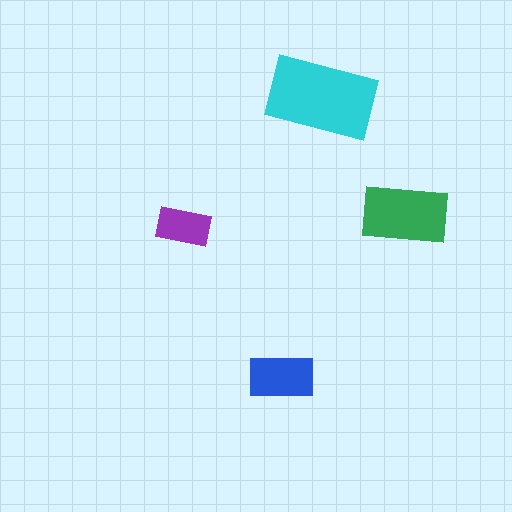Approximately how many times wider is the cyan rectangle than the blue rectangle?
About 1.5 times wider.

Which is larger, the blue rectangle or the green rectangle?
The green one.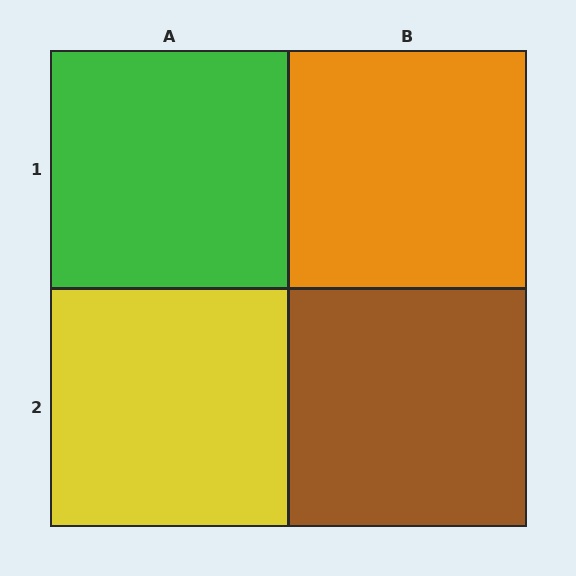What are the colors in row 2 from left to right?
Yellow, brown.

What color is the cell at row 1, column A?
Green.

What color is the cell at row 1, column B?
Orange.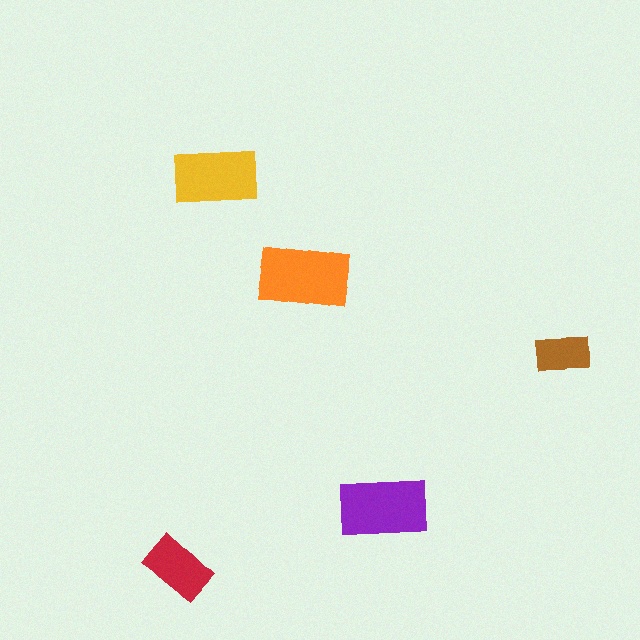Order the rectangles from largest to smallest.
the orange one, the purple one, the yellow one, the red one, the brown one.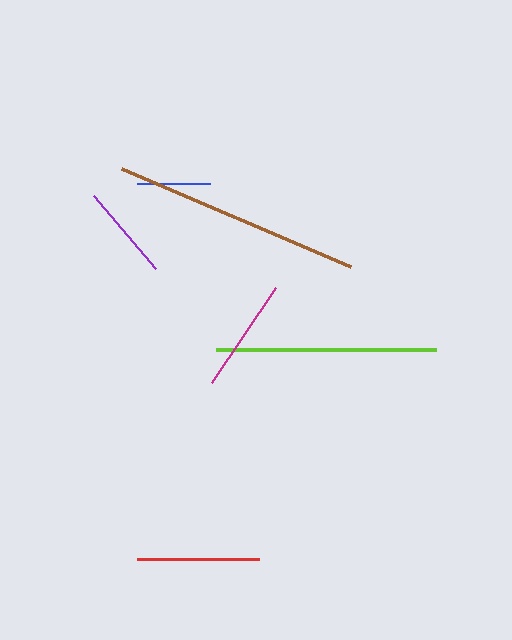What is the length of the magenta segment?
The magenta segment is approximately 114 pixels long.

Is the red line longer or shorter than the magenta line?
The red line is longer than the magenta line.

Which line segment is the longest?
The brown line is the longest at approximately 250 pixels.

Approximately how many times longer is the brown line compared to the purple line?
The brown line is approximately 2.6 times the length of the purple line.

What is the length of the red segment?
The red segment is approximately 121 pixels long.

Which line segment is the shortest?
The blue line is the shortest at approximately 73 pixels.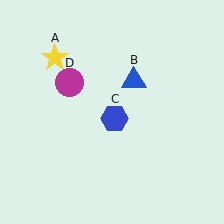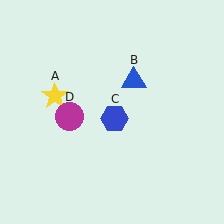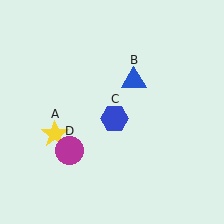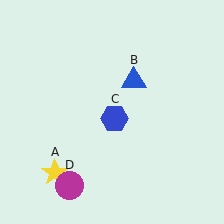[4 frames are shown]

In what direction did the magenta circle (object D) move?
The magenta circle (object D) moved down.